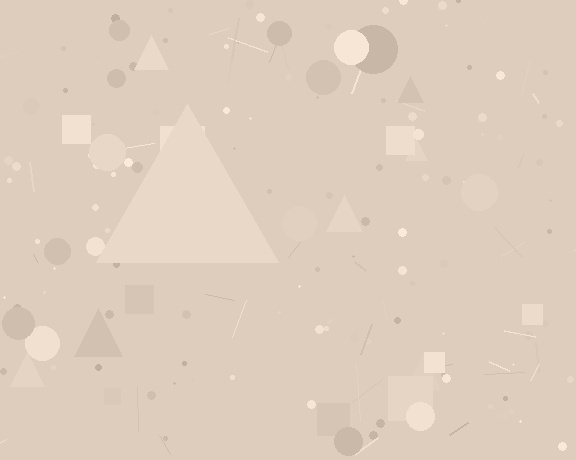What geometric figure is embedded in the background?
A triangle is embedded in the background.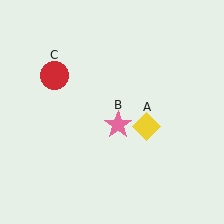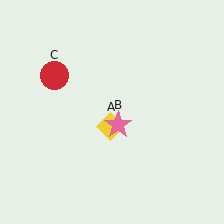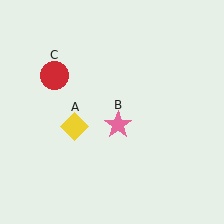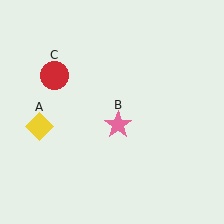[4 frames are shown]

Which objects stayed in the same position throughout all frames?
Pink star (object B) and red circle (object C) remained stationary.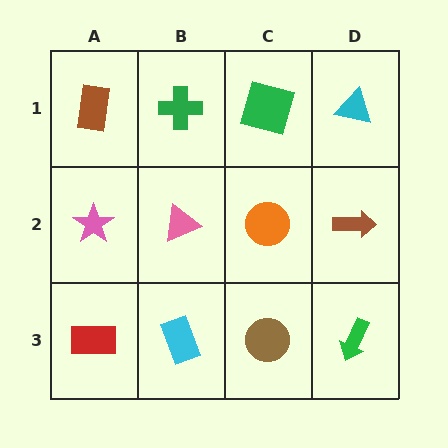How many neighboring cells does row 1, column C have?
3.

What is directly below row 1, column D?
A brown arrow.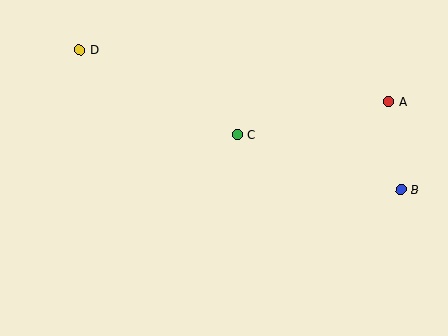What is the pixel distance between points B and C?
The distance between B and C is 173 pixels.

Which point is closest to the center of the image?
Point C at (237, 135) is closest to the center.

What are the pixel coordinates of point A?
Point A is at (389, 102).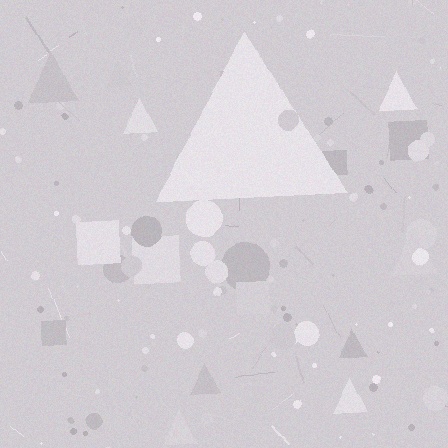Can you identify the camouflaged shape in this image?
The camouflaged shape is a triangle.